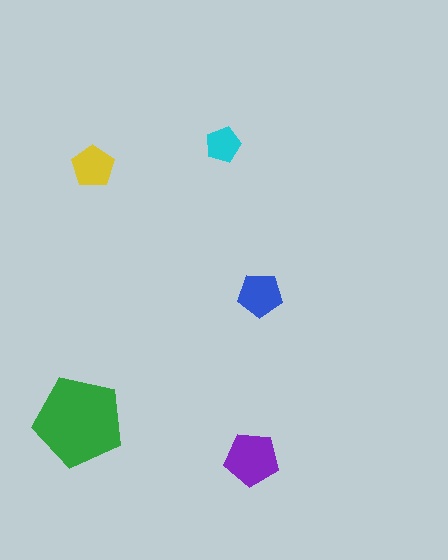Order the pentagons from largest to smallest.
the green one, the purple one, the blue one, the yellow one, the cyan one.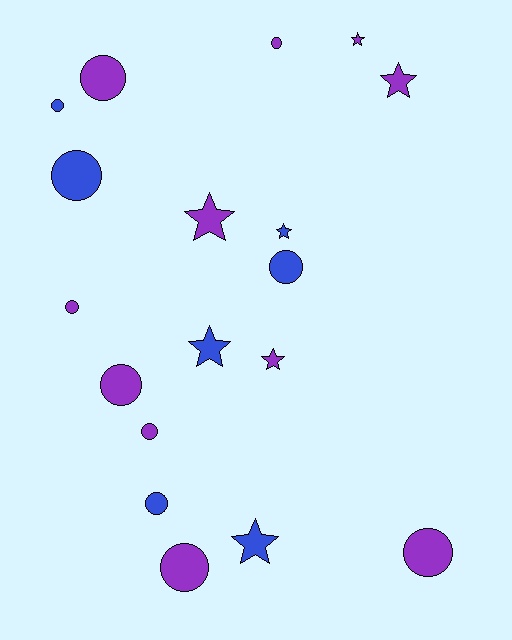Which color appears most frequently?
Purple, with 11 objects.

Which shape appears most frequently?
Circle, with 11 objects.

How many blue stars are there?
There are 3 blue stars.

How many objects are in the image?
There are 18 objects.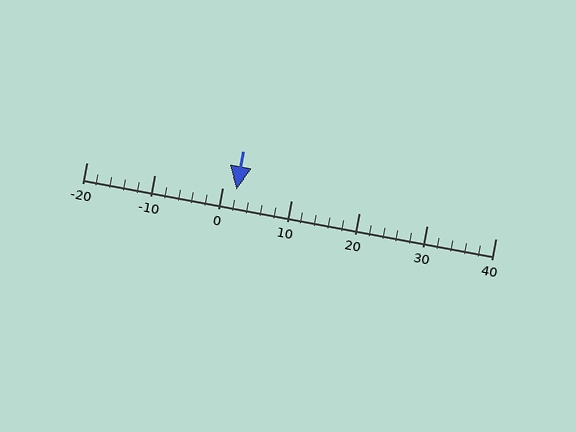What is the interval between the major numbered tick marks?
The major tick marks are spaced 10 units apart.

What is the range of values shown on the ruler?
The ruler shows values from -20 to 40.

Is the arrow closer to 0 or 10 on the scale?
The arrow is closer to 0.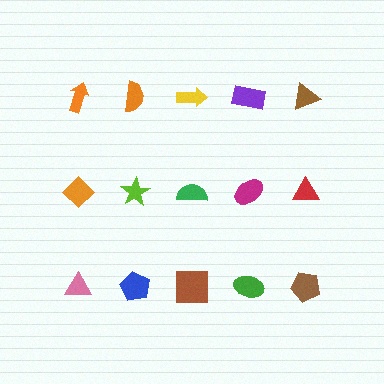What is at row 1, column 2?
An orange semicircle.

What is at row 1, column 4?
A purple rectangle.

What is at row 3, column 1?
A pink triangle.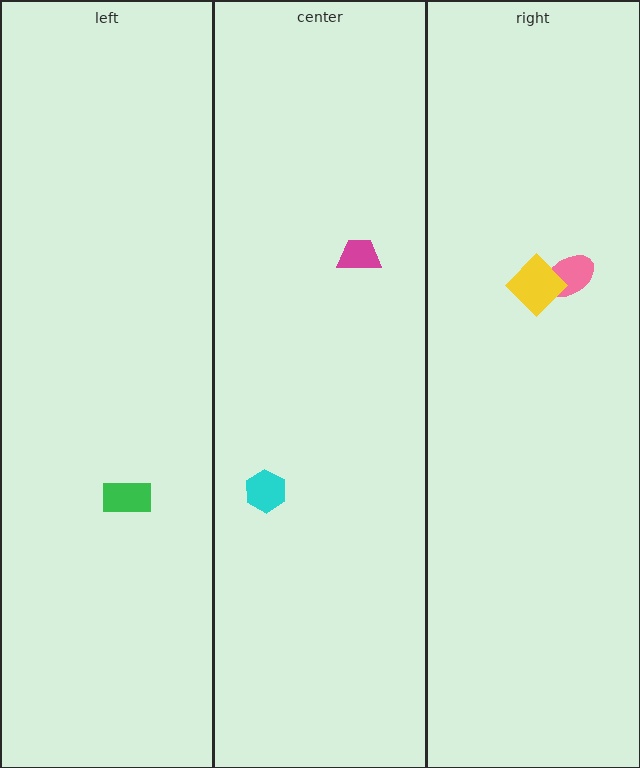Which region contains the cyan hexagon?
The center region.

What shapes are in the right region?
The pink ellipse, the yellow diamond.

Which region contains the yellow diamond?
The right region.